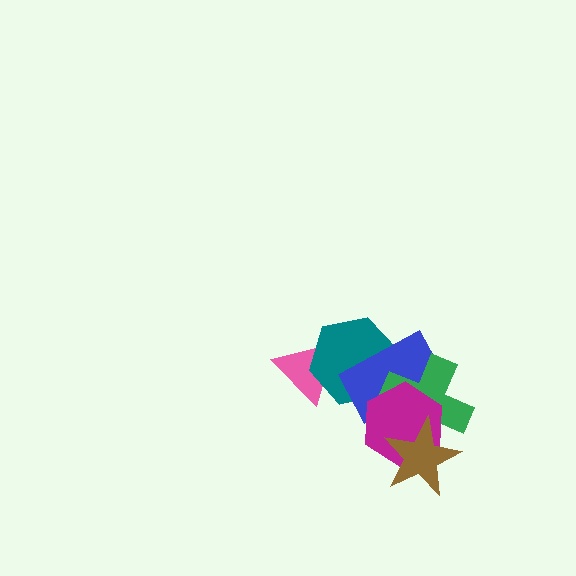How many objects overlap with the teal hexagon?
2 objects overlap with the teal hexagon.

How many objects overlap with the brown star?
2 objects overlap with the brown star.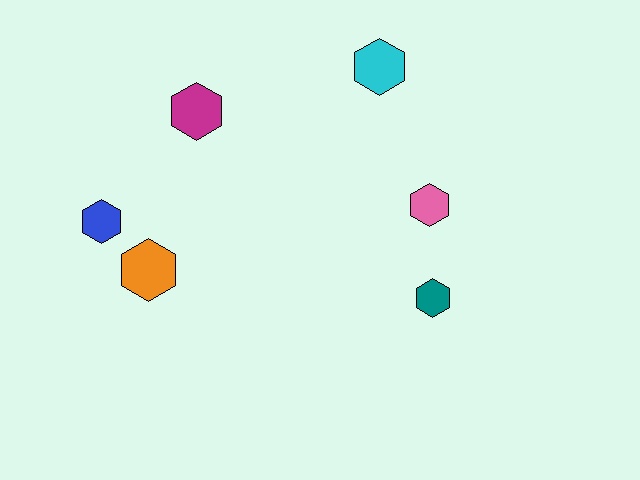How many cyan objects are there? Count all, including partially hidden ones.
There is 1 cyan object.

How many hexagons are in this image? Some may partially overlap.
There are 6 hexagons.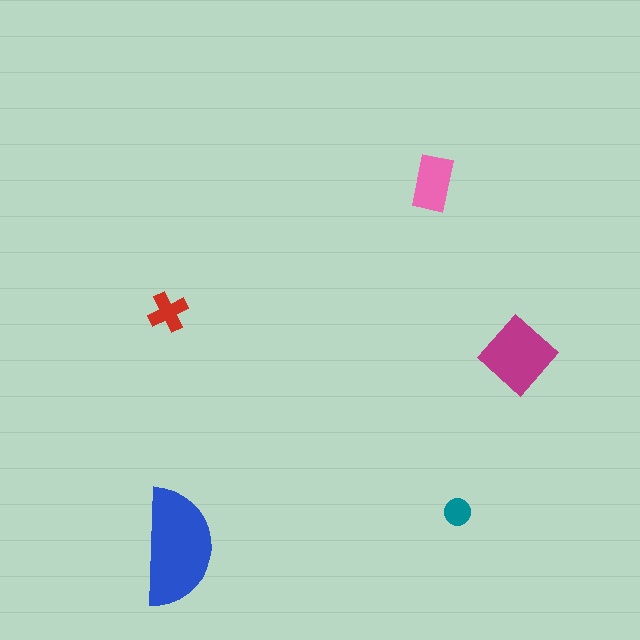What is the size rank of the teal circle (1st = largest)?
5th.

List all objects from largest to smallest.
The blue semicircle, the magenta diamond, the pink rectangle, the red cross, the teal circle.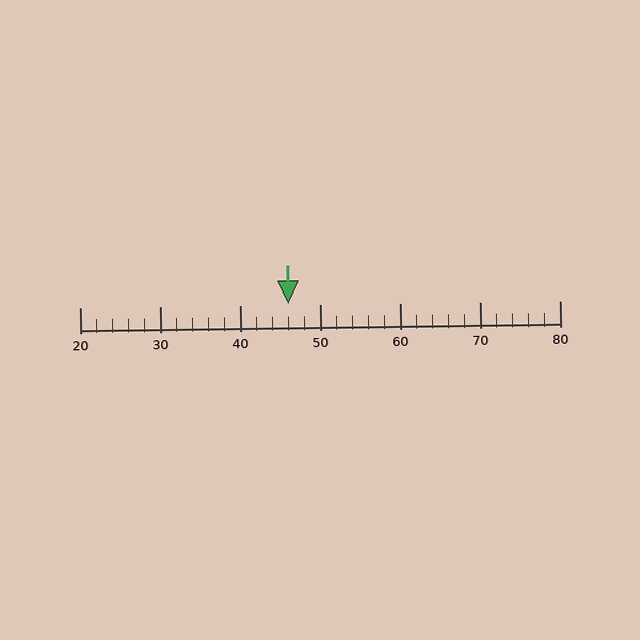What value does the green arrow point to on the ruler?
The green arrow points to approximately 46.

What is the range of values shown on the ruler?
The ruler shows values from 20 to 80.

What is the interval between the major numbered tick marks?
The major tick marks are spaced 10 units apart.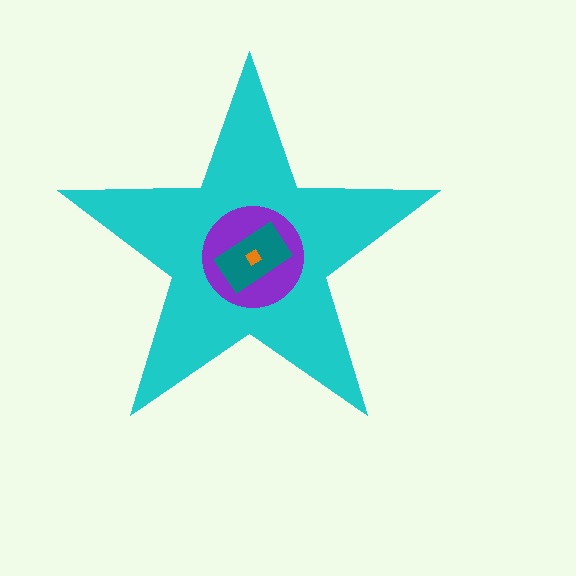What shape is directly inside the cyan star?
The purple circle.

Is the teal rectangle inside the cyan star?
Yes.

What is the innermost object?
The orange diamond.